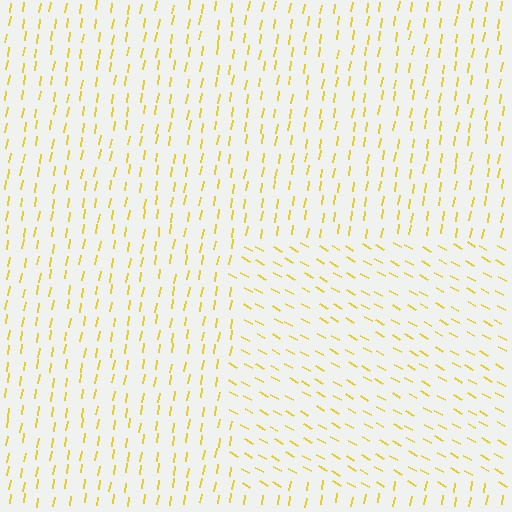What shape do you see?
I see a rectangle.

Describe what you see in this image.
The image is filled with small yellow line segments. A rectangle region in the image has lines oriented differently from the surrounding lines, creating a visible texture boundary.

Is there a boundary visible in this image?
Yes, there is a texture boundary formed by a change in line orientation.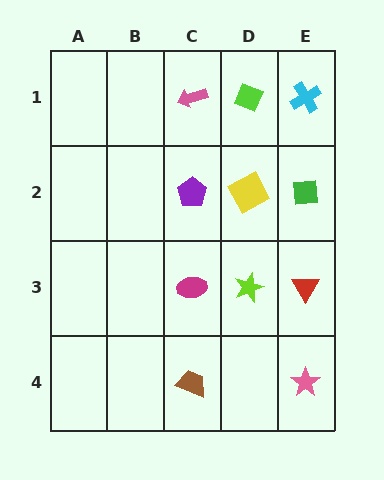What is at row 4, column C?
A brown trapezoid.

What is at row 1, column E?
A cyan cross.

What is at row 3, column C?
A magenta ellipse.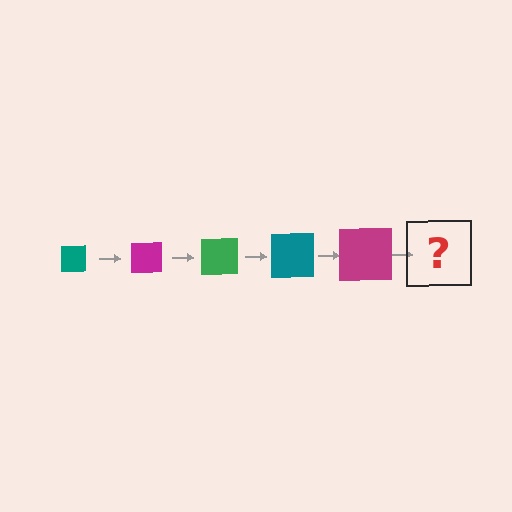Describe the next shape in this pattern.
It should be a green square, larger than the previous one.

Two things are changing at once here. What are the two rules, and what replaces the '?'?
The two rules are that the square grows larger each step and the color cycles through teal, magenta, and green. The '?' should be a green square, larger than the previous one.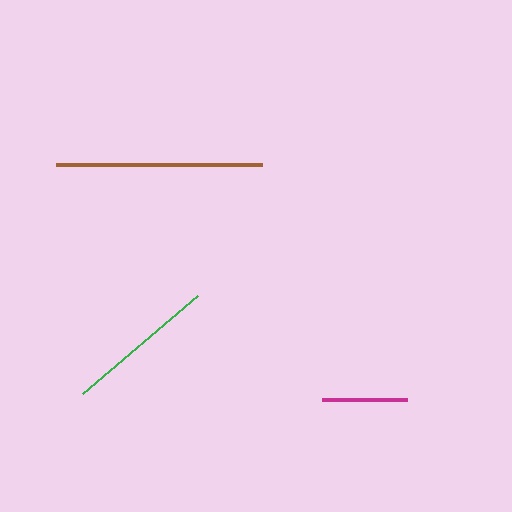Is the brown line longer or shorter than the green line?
The brown line is longer than the green line.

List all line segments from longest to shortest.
From longest to shortest: brown, green, magenta.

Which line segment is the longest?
The brown line is the longest at approximately 206 pixels.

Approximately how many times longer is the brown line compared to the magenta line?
The brown line is approximately 2.4 times the length of the magenta line.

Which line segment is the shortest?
The magenta line is the shortest at approximately 85 pixels.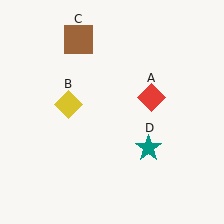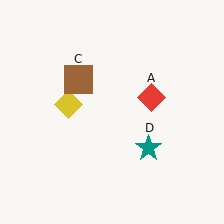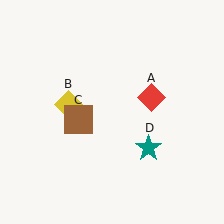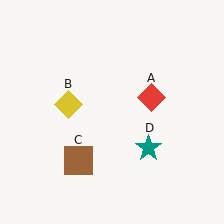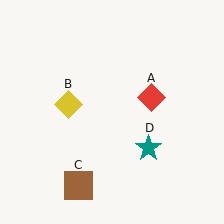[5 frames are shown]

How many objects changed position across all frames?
1 object changed position: brown square (object C).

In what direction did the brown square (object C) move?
The brown square (object C) moved down.